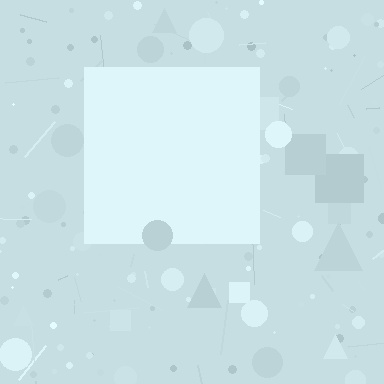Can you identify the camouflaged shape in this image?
The camouflaged shape is a square.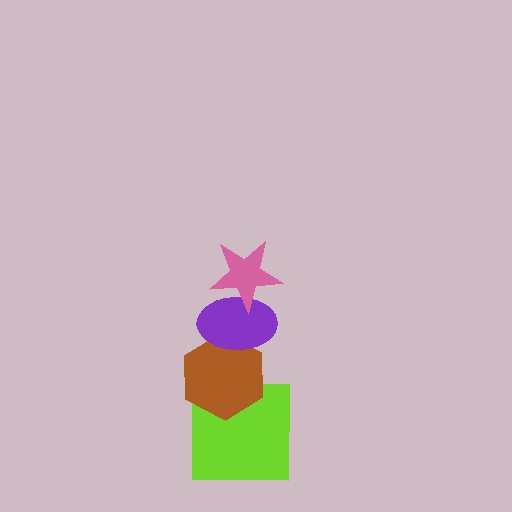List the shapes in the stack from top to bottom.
From top to bottom: the pink star, the purple ellipse, the brown hexagon, the lime square.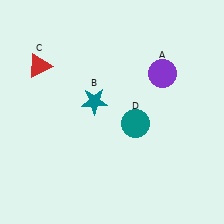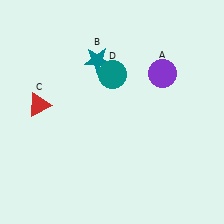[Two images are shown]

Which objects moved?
The objects that moved are: the teal star (B), the red triangle (C), the teal circle (D).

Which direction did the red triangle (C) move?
The red triangle (C) moved down.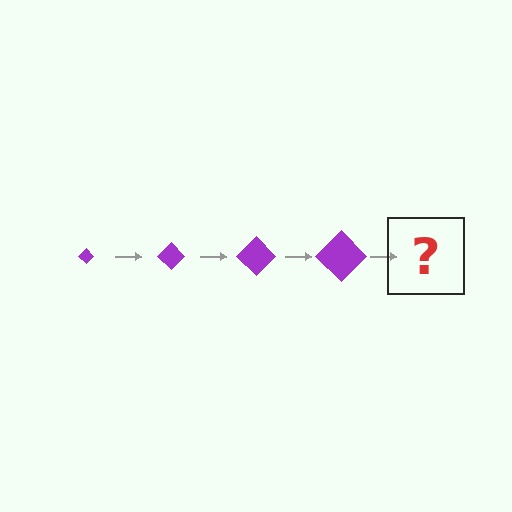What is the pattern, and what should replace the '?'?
The pattern is that the diamond gets progressively larger each step. The '?' should be a purple diamond, larger than the previous one.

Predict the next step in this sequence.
The next step is a purple diamond, larger than the previous one.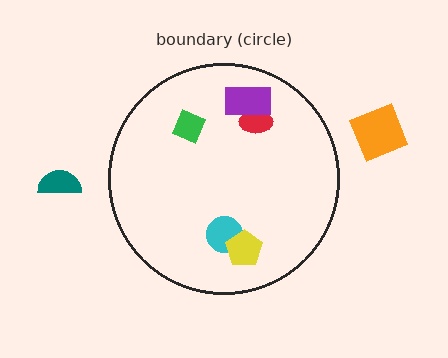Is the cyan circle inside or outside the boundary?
Inside.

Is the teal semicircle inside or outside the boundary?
Outside.